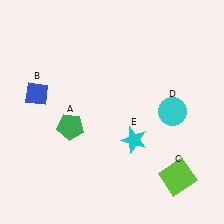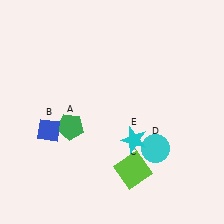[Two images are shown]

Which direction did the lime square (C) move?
The lime square (C) moved left.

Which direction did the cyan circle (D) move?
The cyan circle (D) moved down.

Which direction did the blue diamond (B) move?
The blue diamond (B) moved down.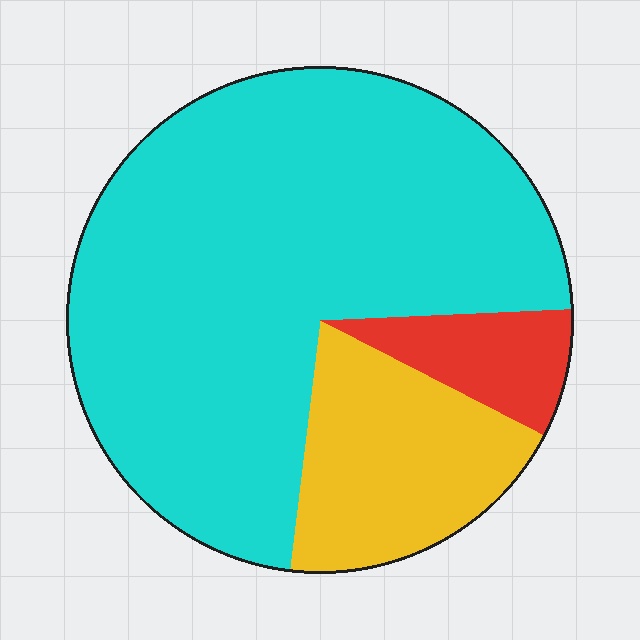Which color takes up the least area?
Red, at roughly 10%.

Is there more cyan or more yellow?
Cyan.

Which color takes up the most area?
Cyan, at roughly 70%.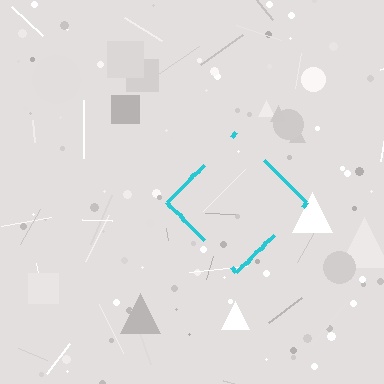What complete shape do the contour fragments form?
The contour fragments form a diamond.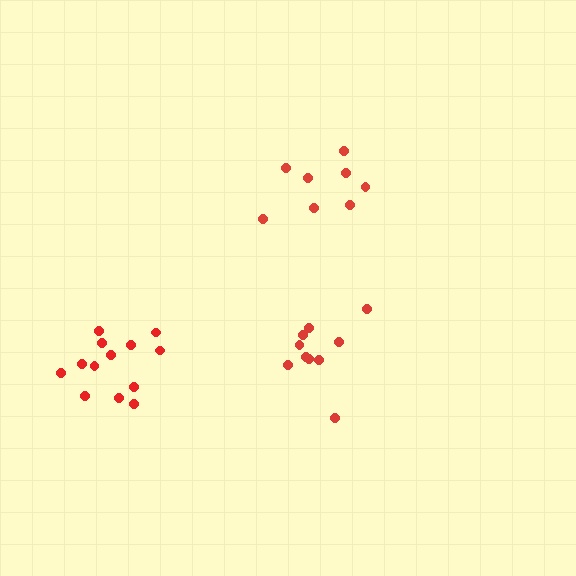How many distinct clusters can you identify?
There are 3 distinct clusters.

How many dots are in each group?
Group 1: 10 dots, Group 2: 13 dots, Group 3: 8 dots (31 total).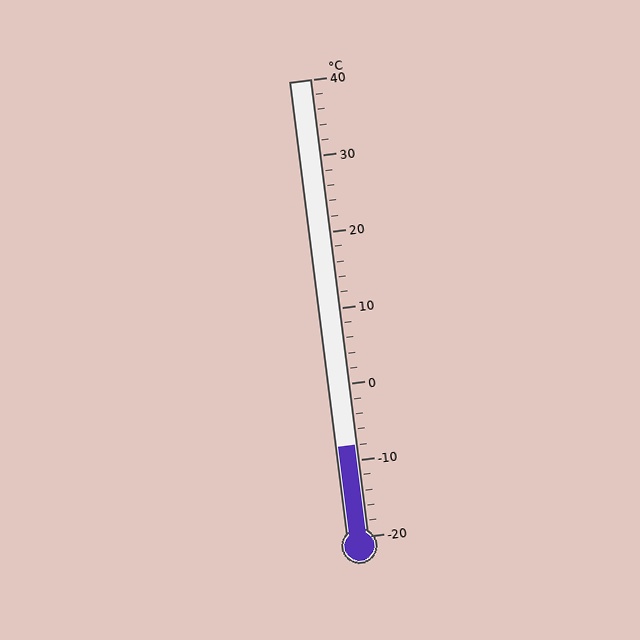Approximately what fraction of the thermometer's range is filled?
The thermometer is filled to approximately 20% of its range.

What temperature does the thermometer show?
The thermometer shows approximately -8°C.